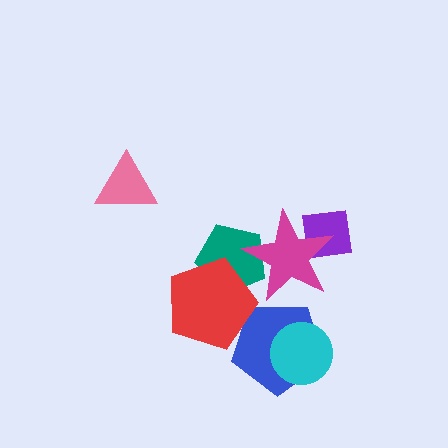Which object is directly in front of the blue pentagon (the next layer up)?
The cyan circle is directly in front of the blue pentagon.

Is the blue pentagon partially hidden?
Yes, it is partially covered by another shape.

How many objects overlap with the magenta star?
2 objects overlap with the magenta star.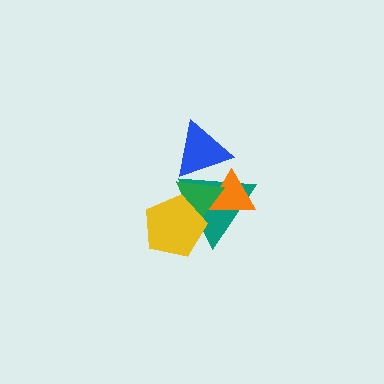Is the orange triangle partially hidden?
Yes, it is partially covered by another shape.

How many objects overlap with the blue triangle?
3 objects overlap with the blue triangle.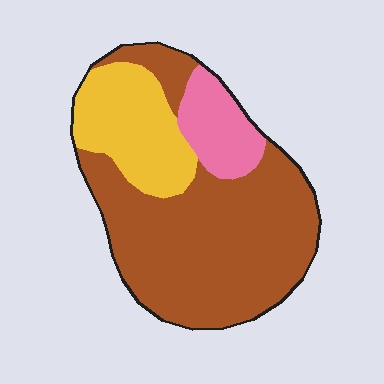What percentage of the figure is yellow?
Yellow covers around 25% of the figure.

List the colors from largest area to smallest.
From largest to smallest: brown, yellow, pink.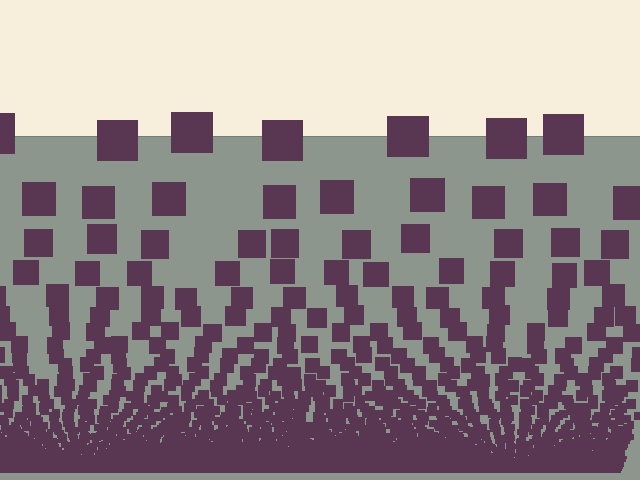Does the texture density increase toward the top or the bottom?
Density increases toward the bottom.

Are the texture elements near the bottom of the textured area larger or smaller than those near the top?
Smaller. The gradient is inverted — elements near the bottom are smaller and denser.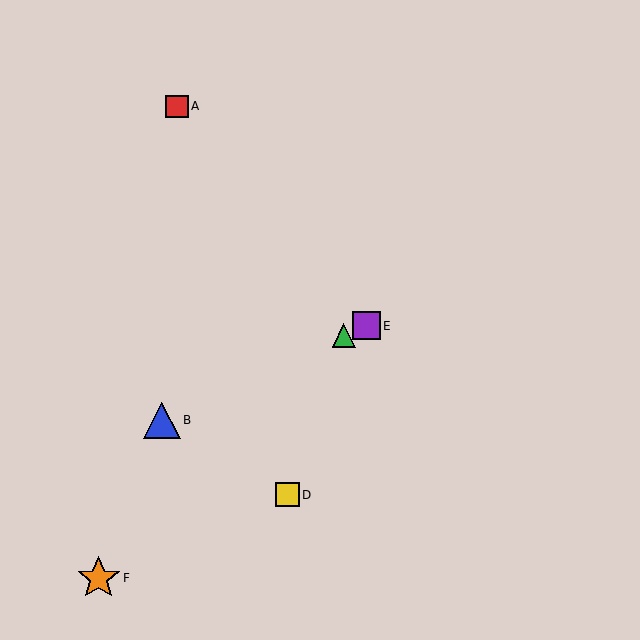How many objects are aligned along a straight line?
3 objects (B, C, E) are aligned along a straight line.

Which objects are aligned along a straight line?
Objects B, C, E are aligned along a straight line.